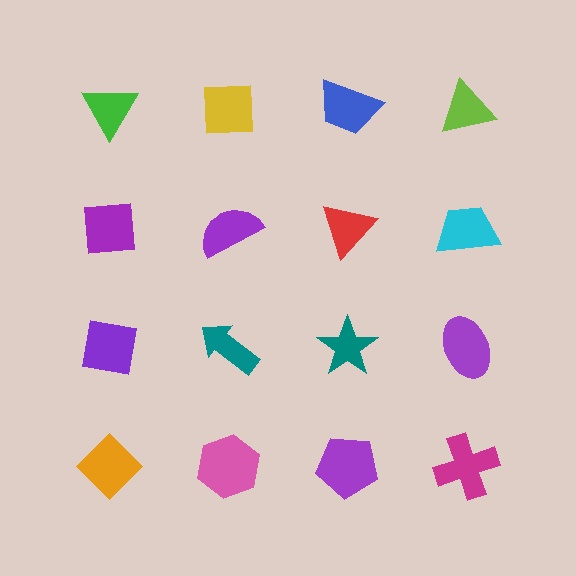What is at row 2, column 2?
A purple semicircle.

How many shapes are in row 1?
4 shapes.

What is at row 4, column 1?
An orange diamond.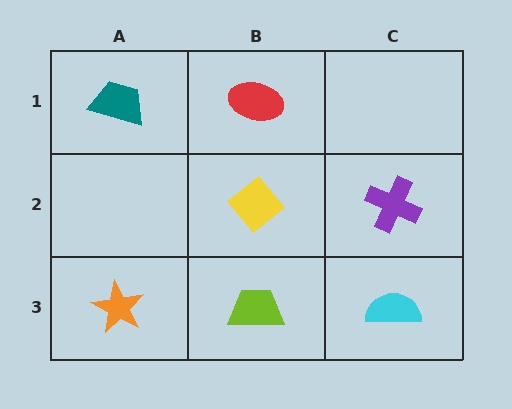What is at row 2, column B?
A yellow diamond.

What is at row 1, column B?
A red ellipse.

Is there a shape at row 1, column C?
No, that cell is empty.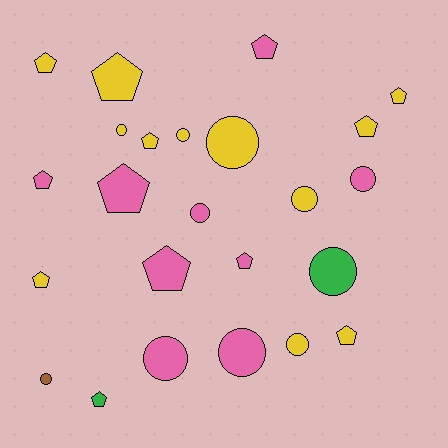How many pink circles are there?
There are 4 pink circles.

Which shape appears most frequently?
Pentagon, with 13 objects.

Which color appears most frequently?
Yellow, with 12 objects.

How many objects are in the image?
There are 24 objects.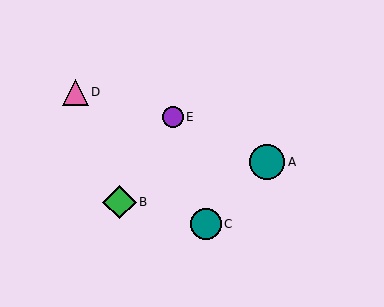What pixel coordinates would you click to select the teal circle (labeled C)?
Click at (206, 224) to select the teal circle C.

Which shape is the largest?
The teal circle (labeled A) is the largest.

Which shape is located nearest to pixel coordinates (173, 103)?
The purple circle (labeled E) at (173, 117) is nearest to that location.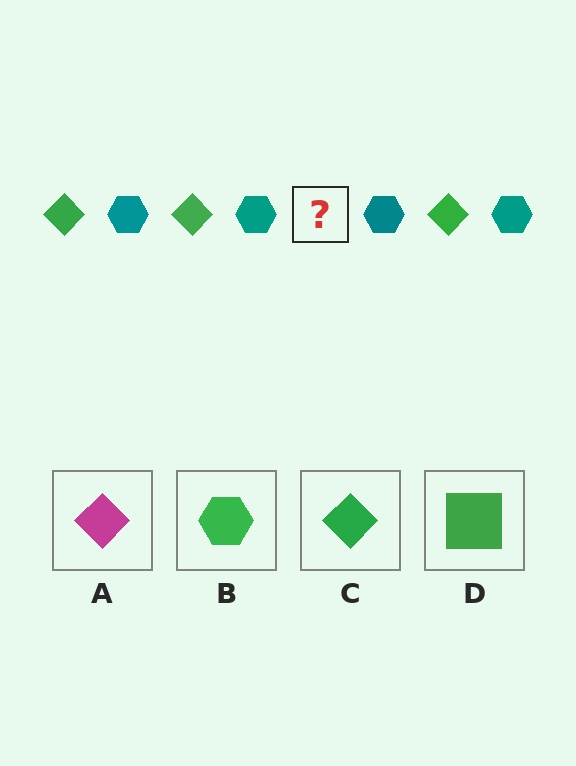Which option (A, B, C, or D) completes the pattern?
C.